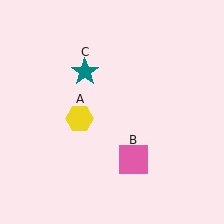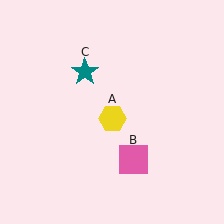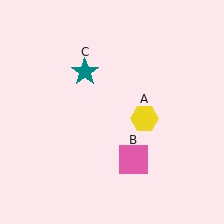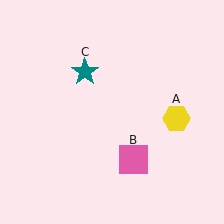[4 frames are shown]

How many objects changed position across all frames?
1 object changed position: yellow hexagon (object A).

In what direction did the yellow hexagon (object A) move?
The yellow hexagon (object A) moved right.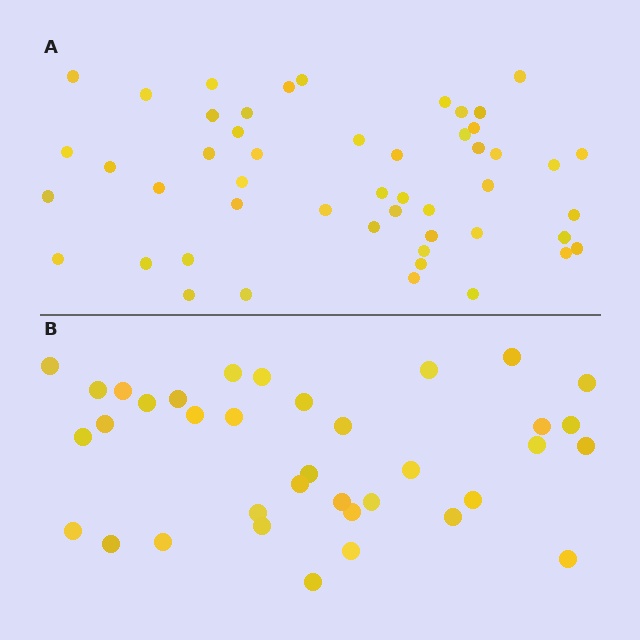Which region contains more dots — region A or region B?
Region A (the top region) has more dots.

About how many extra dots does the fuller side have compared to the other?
Region A has approximately 15 more dots than region B.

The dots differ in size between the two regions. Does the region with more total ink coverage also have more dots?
No. Region B has more total ink coverage because its dots are larger, but region A actually contains more individual dots. Total area can be misleading — the number of items is what matters here.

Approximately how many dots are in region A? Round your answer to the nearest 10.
About 50 dots.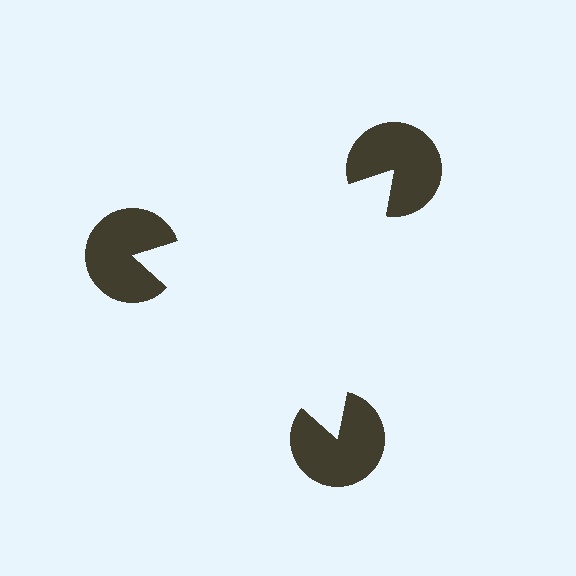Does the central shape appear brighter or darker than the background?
It typically appears slightly brighter than the background, even though no actual brightness change is drawn.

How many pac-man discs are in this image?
There are 3 — one at each vertex of the illusory triangle.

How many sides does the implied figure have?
3 sides.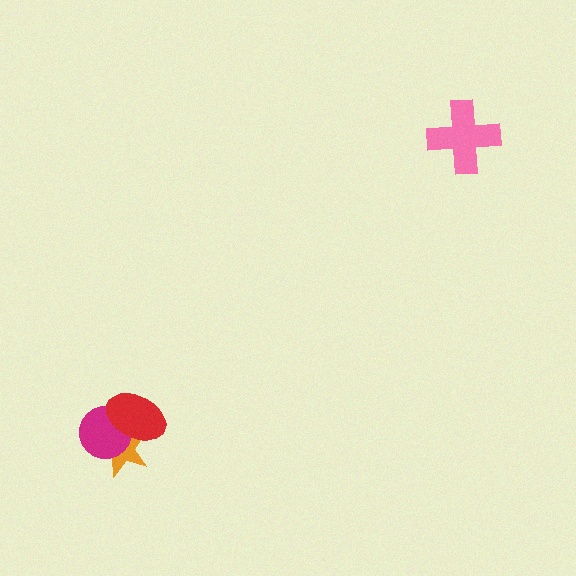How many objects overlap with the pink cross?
0 objects overlap with the pink cross.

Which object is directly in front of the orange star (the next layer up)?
The magenta circle is directly in front of the orange star.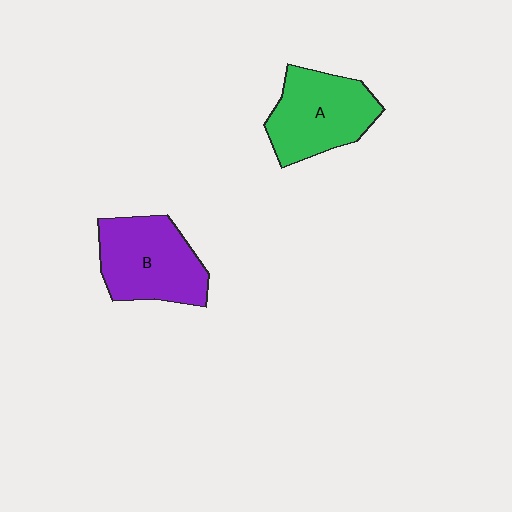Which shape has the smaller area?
Shape A (green).